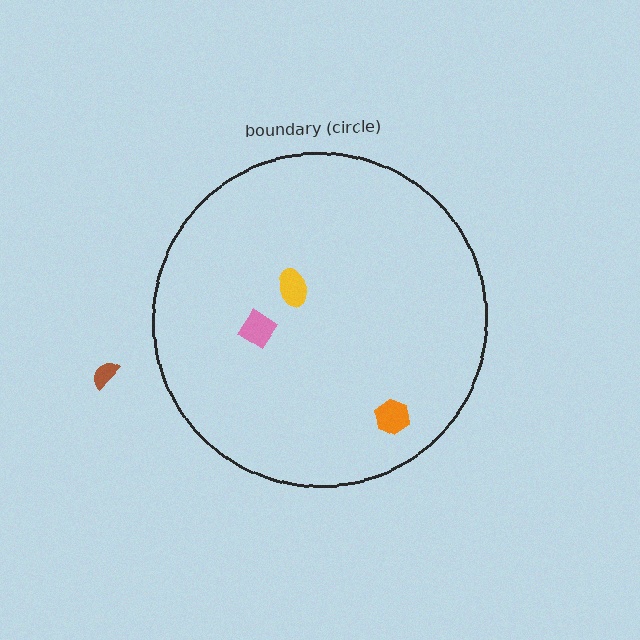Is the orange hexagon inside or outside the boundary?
Inside.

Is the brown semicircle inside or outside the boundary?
Outside.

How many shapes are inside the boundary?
3 inside, 1 outside.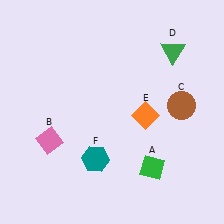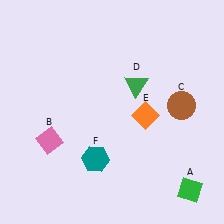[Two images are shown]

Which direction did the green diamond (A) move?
The green diamond (A) moved right.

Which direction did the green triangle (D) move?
The green triangle (D) moved left.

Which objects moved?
The objects that moved are: the green diamond (A), the green triangle (D).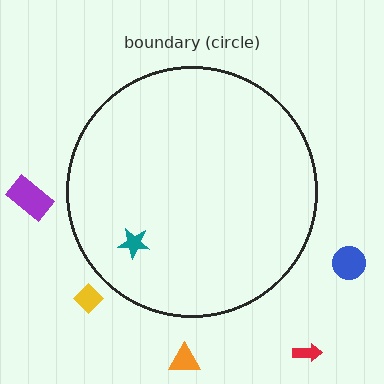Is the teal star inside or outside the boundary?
Inside.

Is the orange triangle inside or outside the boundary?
Outside.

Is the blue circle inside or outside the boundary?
Outside.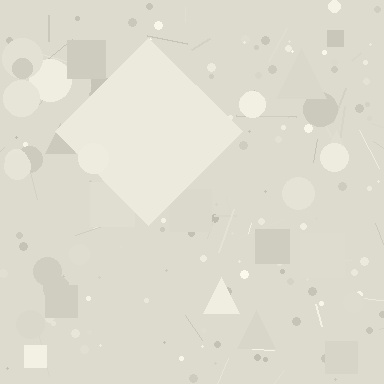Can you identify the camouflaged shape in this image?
The camouflaged shape is a diamond.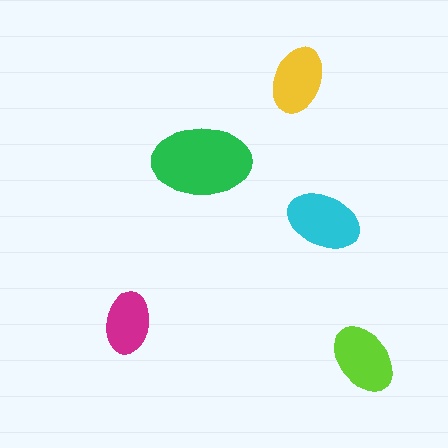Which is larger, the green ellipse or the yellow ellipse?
The green one.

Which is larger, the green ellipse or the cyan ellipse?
The green one.